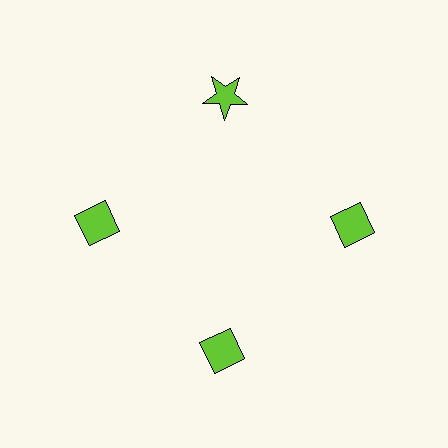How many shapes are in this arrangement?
There are 4 shapes arranged in a ring pattern.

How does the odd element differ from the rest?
It has a different shape: star instead of diamond.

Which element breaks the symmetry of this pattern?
The lime star at roughly the 12 o'clock position breaks the symmetry. All other shapes are lime diamonds.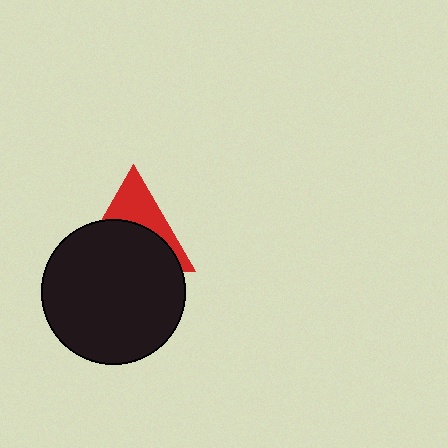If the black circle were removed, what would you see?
You would see the complete red triangle.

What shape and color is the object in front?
The object in front is a black circle.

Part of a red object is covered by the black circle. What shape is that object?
It is a triangle.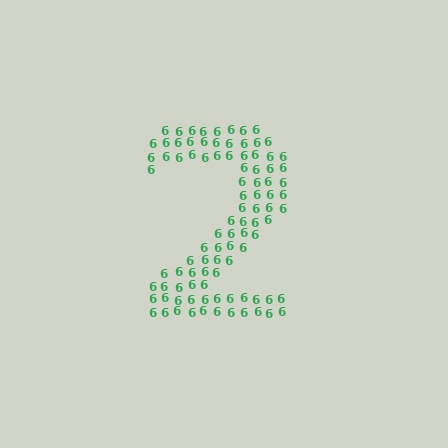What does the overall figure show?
The overall figure shows the digit 2.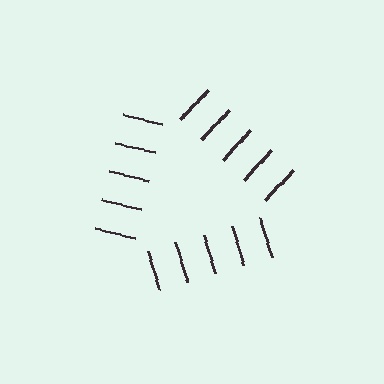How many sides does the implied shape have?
3 sides — the line-ends trace a triangle.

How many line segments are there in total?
15 — 5 along each of the 3 edges.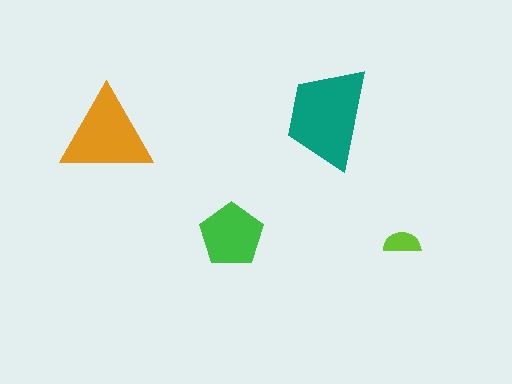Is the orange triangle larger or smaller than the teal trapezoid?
Smaller.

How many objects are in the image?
There are 4 objects in the image.